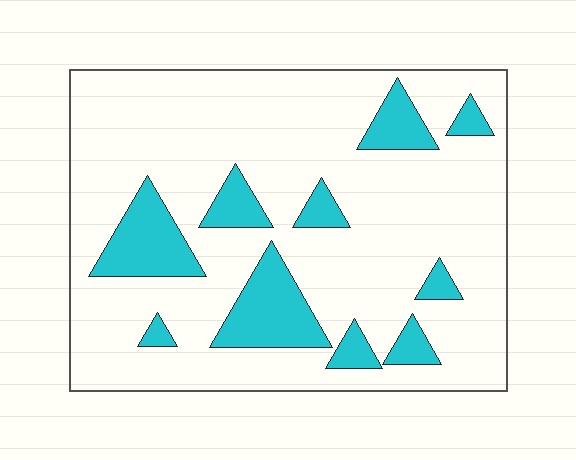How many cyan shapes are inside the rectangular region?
10.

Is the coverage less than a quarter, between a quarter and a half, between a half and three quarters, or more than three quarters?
Less than a quarter.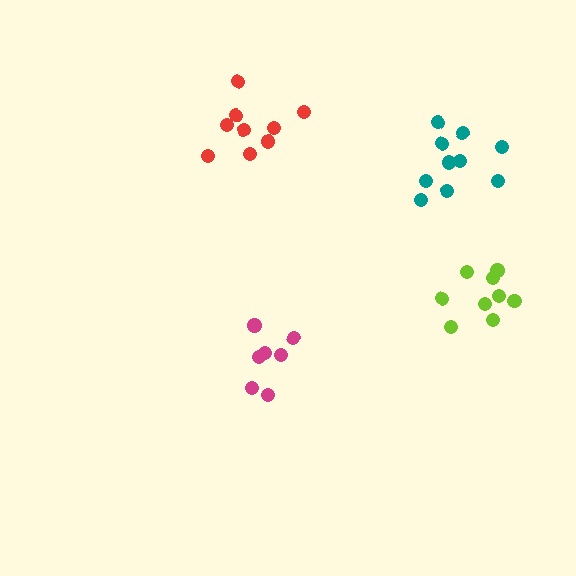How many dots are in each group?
Group 1: 10 dots, Group 2: 7 dots, Group 3: 9 dots, Group 4: 9 dots (35 total).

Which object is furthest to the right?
The lime cluster is rightmost.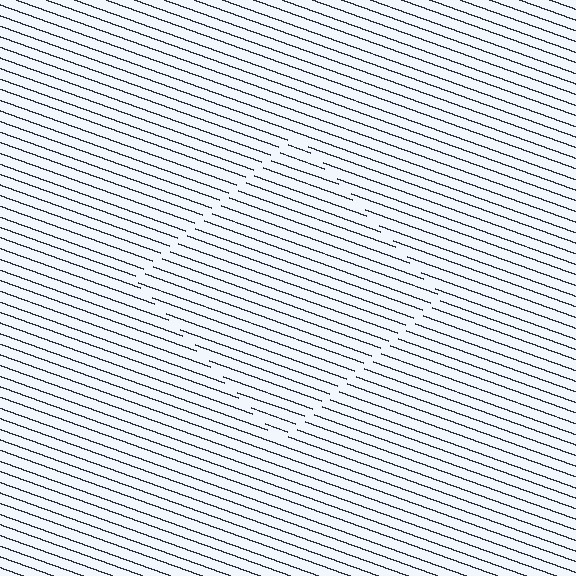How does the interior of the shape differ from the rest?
The interior of the shape contains the same grating, shifted by half a period — the contour is defined by the phase discontinuity where line-ends from the inner and outer gratings abut.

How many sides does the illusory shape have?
4 sides — the line-ends trace a square.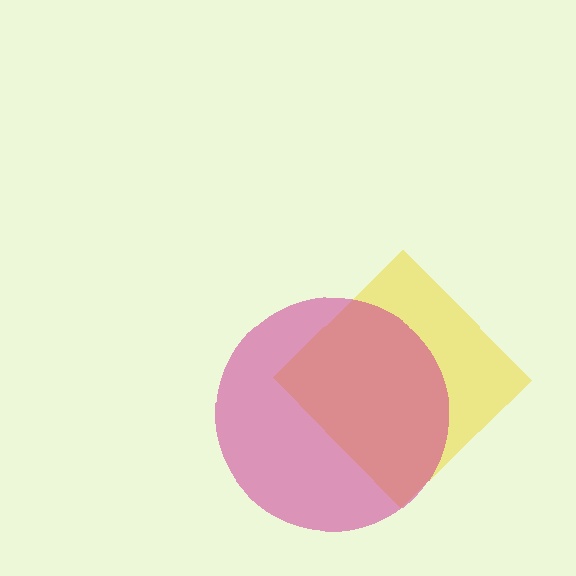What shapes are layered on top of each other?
The layered shapes are: a yellow diamond, a magenta circle.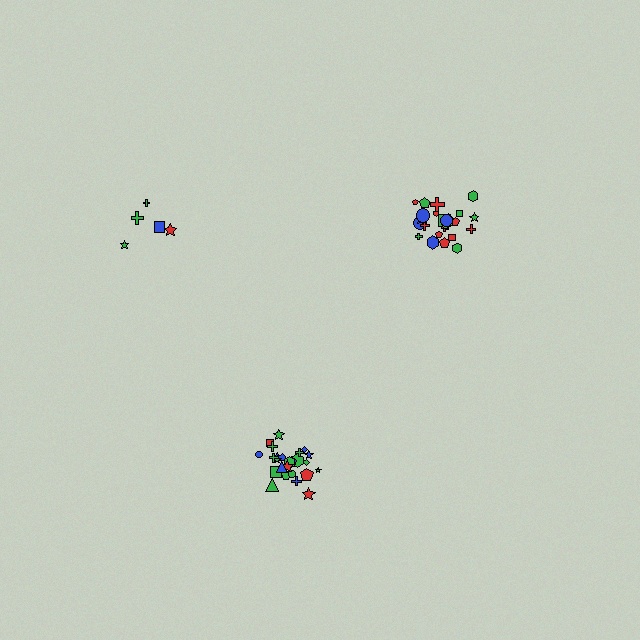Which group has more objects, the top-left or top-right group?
The top-right group.